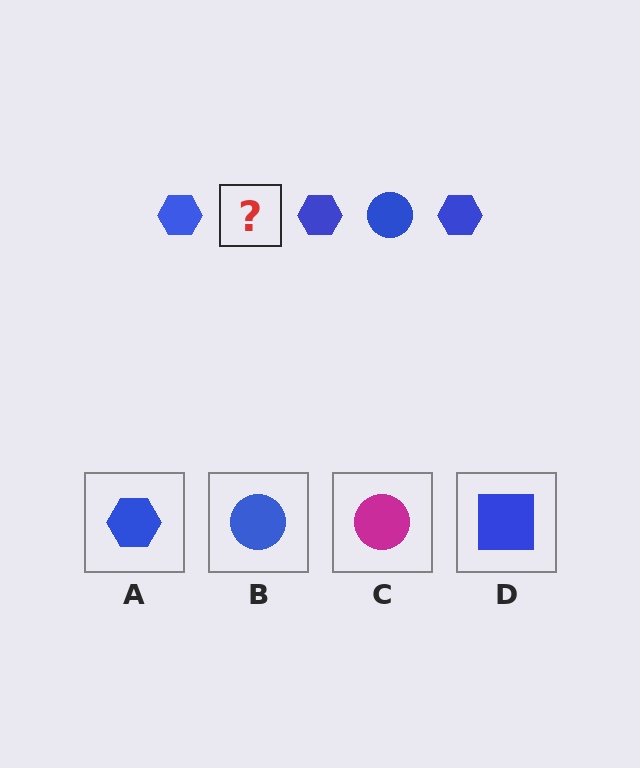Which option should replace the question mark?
Option B.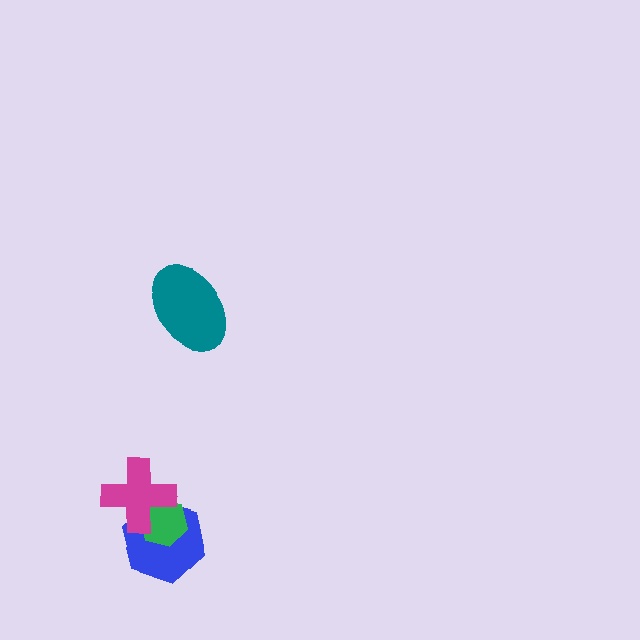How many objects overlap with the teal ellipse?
0 objects overlap with the teal ellipse.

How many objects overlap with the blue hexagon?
2 objects overlap with the blue hexagon.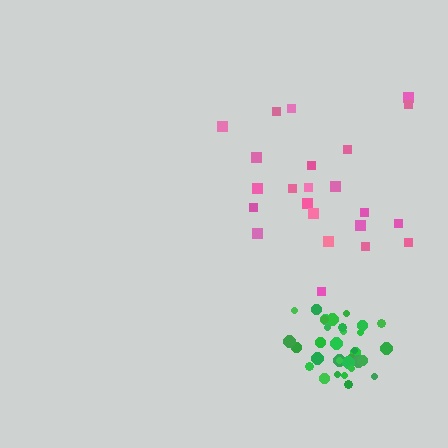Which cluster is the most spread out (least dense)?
Pink.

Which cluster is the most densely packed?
Green.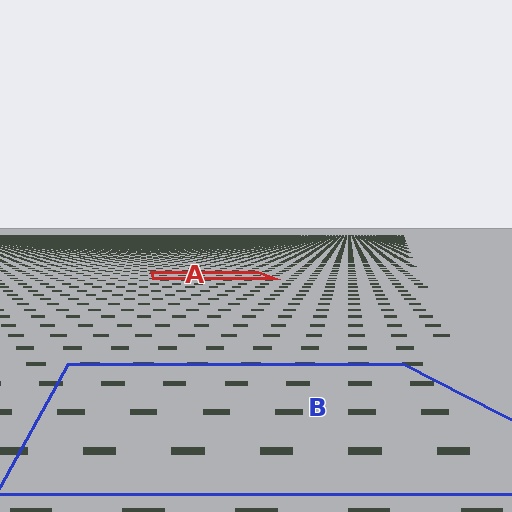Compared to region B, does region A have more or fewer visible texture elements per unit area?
Region A has more texture elements per unit area — they are packed more densely because it is farther away.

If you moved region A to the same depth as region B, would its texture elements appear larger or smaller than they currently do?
They would appear larger. At a closer depth, the same texture elements are projected at a bigger on-screen size.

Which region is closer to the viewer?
Region B is closer. The texture elements there are larger and more spread out.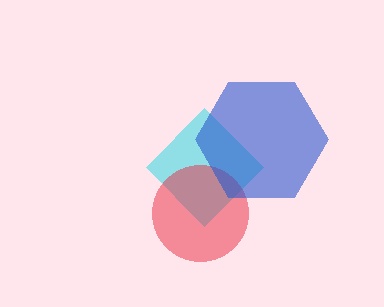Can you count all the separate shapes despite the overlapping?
Yes, there are 3 separate shapes.